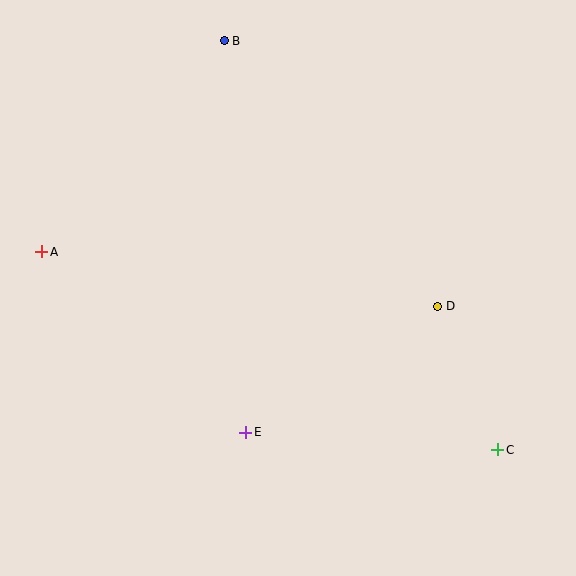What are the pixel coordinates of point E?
Point E is at (246, 432).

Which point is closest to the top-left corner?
Point B is closest to the top-left corner.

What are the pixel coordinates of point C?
Point C is at (498, 450).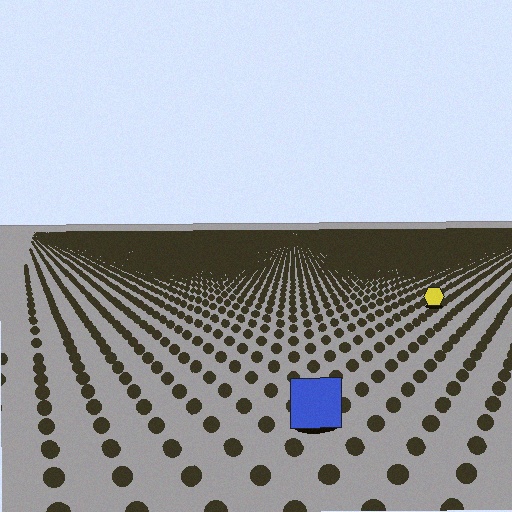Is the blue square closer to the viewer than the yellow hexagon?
Yes. The blue square is closer — you can tell from the texture gradient: the ground texture is coarser near it.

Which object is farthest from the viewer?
The yellow hexagon is farthest from the viewer. It appears smaller and the ground texture around it is denser.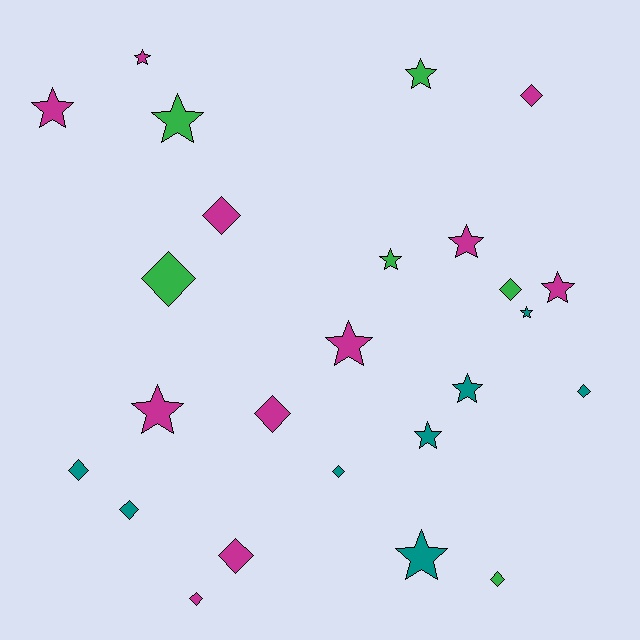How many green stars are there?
There are 3 green stars.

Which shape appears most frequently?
Star, with 13 objects.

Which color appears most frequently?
Magenta, with 11 objects.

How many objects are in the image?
There are 25 objects.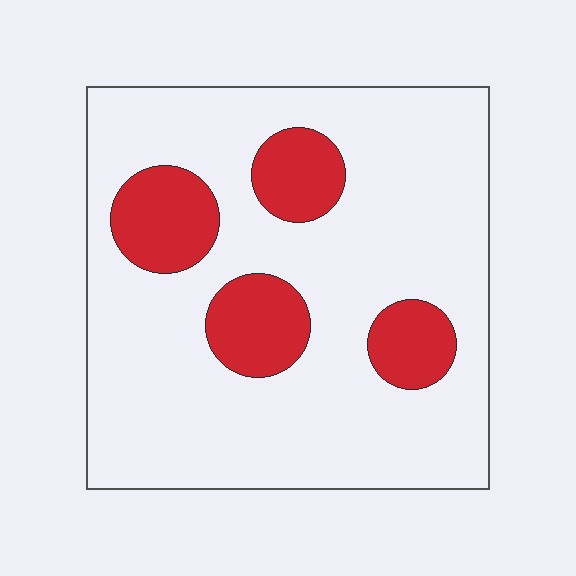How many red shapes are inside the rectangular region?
4.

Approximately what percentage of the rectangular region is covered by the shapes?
Approximately 20%.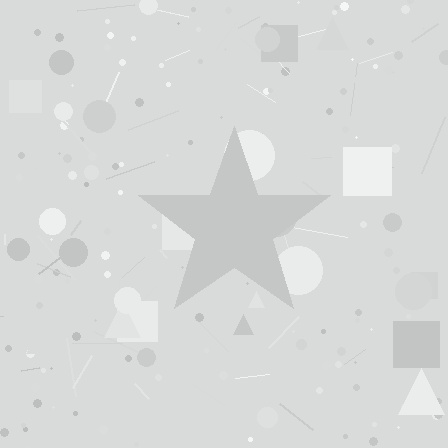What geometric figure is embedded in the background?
A star is embedded in the background.